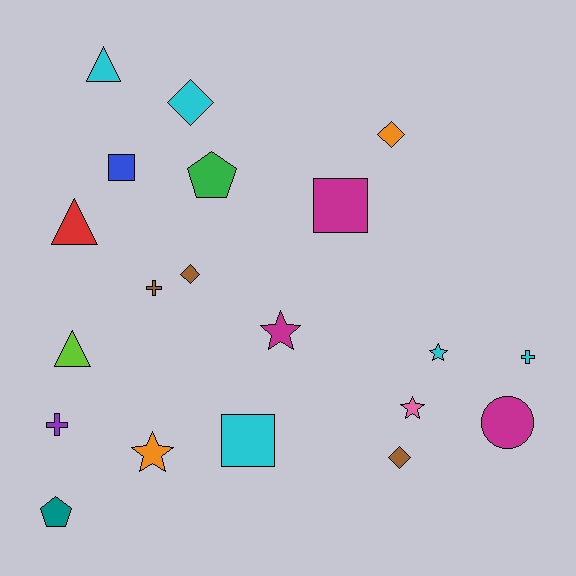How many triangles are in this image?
There are 3 triangles.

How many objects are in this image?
There are 20 objects.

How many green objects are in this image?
There is 1 green object.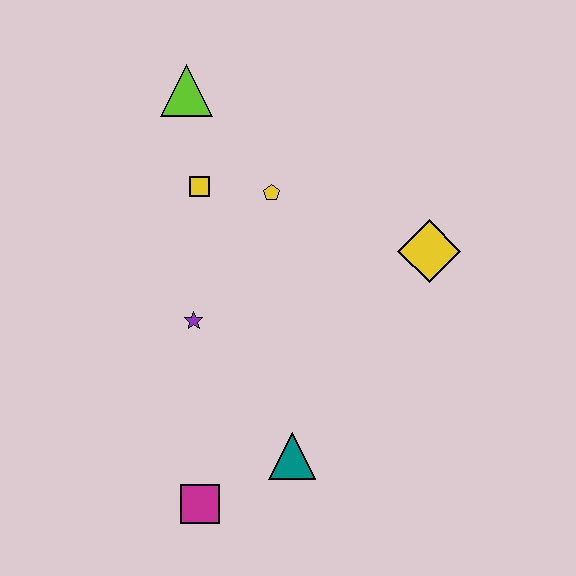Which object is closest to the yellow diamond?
The yellow pentagon is closest to the yellow diamond.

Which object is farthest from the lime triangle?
The magenta square is farthest from the lime triangle.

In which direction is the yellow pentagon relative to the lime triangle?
The yellow pentagon is below the lime triangle.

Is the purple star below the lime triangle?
Yes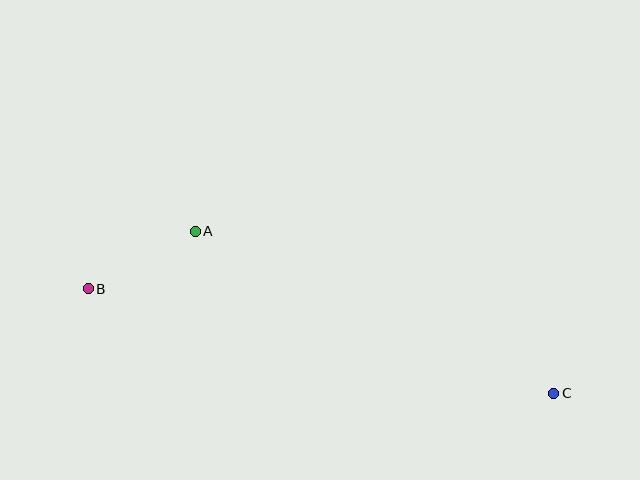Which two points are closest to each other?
Points A and B are closest to each other.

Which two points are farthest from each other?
Points B and C are farthest from each other.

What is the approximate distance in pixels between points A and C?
The distance between A and C is approximately 393 pixels.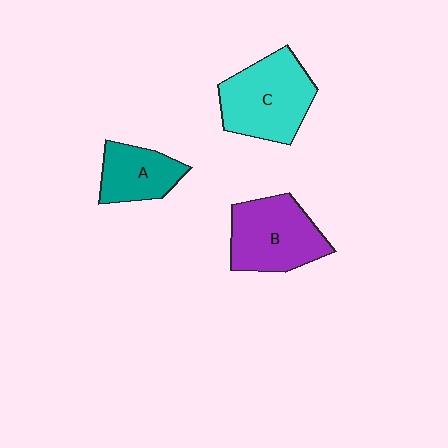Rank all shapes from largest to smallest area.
From largest to smallest: C (cyan), B (purple), A (teal).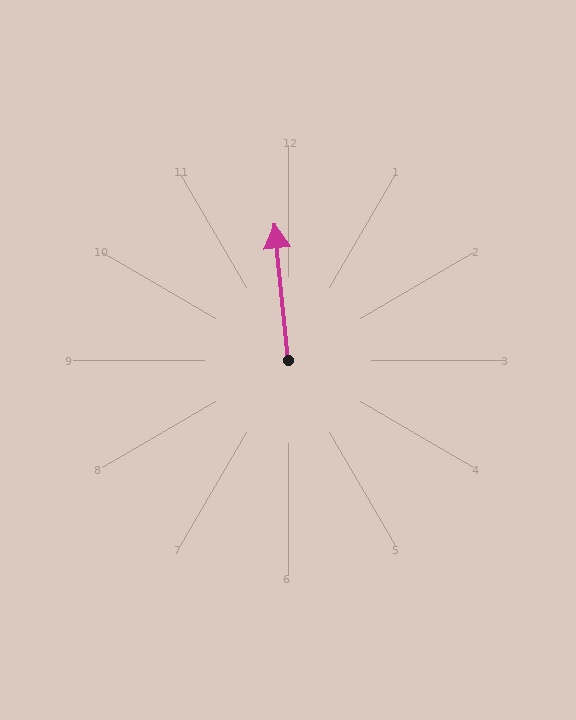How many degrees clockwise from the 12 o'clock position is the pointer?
Approximately 354 degrees.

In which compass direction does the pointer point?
North.